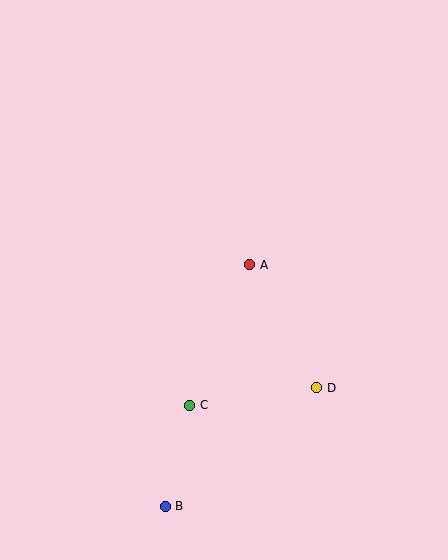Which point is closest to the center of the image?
Point A at (250, 265) is closest to the center.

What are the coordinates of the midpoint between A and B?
The midpoint between A and B is at (207, 386).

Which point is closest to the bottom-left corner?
Point B is closest to the bottom-left corner.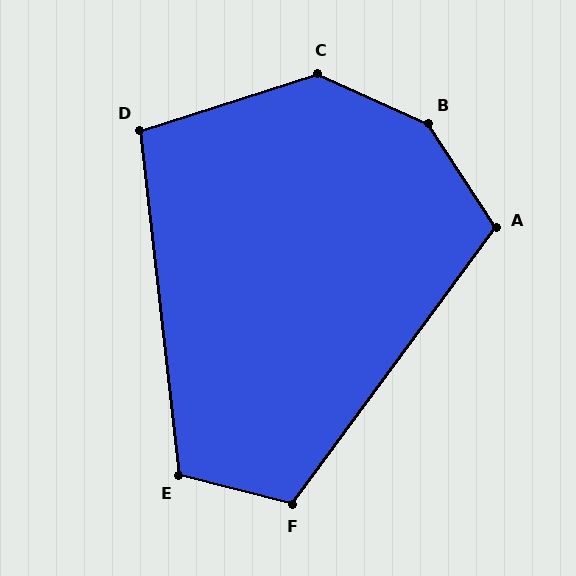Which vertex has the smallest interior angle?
D, at approximately 101 degrees.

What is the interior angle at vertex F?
Approximately 112 degrees (obtuse).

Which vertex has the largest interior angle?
B, at approximately 147 degrees.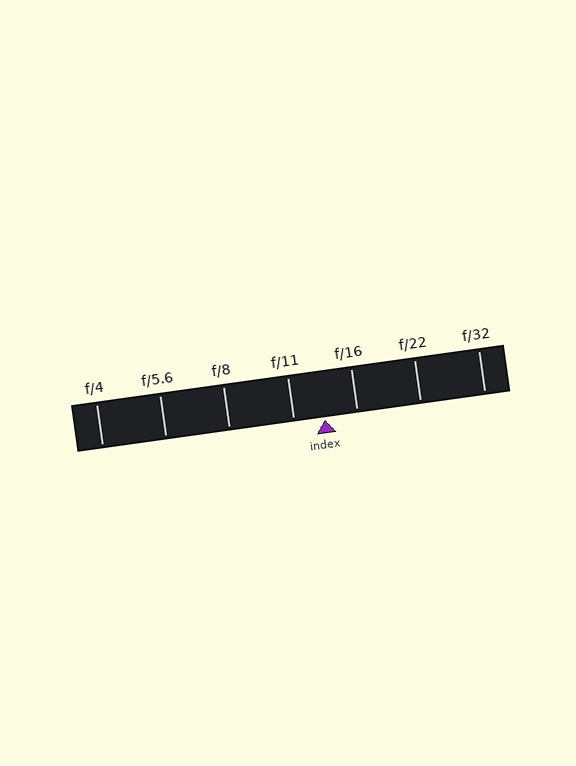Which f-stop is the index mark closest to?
The index mark is closest to f/11.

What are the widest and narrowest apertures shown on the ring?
The widest aperture shown is f/4 and the narrowest is f/32.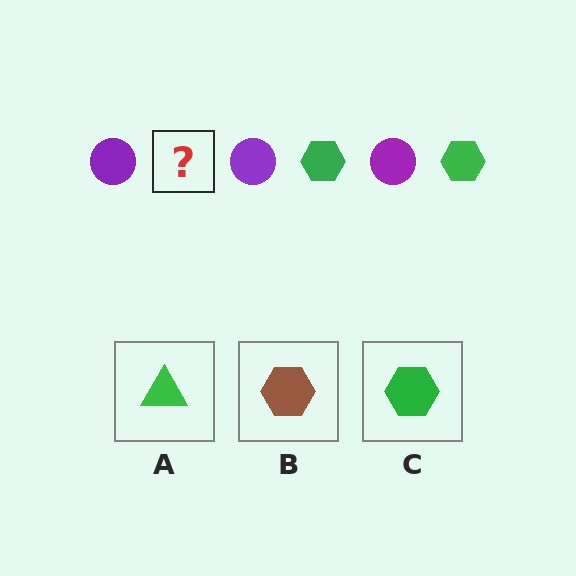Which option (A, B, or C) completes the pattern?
C.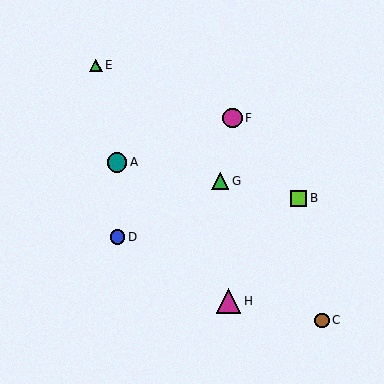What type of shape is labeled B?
Shape B is a lime square.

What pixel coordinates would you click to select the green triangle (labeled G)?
Click at (220, 181) to select the green triangle G.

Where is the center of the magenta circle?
The center of the magenta circle is at (233, 118).